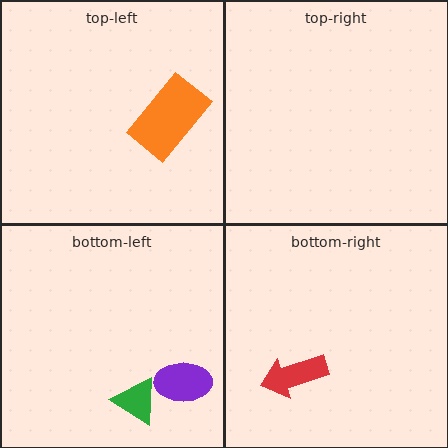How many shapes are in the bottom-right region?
1.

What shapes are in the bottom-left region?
The green triangle, the purple ellipse.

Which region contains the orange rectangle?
The top-left region.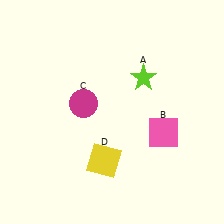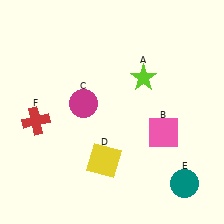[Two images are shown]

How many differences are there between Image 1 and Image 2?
There are 2 differences between the two images.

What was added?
A teal circle (E), a red cross (F) were added in Image 2.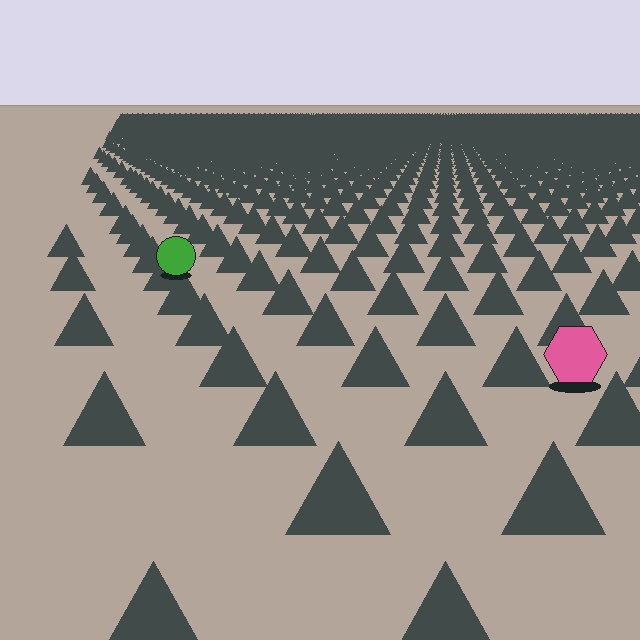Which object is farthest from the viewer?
The green circle is farthest from the viewer. It appears smaller and the ground texture around it is denser.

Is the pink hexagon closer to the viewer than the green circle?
Yes. The pink hexagon is closer — you can tell from the texture gradient: the ground texture is coarser near it.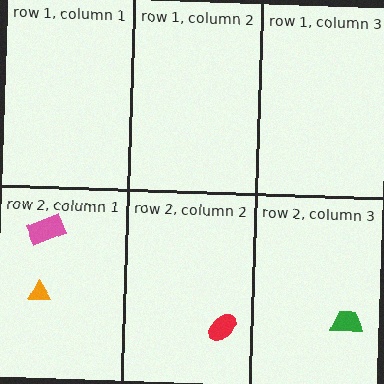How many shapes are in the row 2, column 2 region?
1.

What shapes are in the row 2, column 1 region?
The orange triangle, the pink rectangle.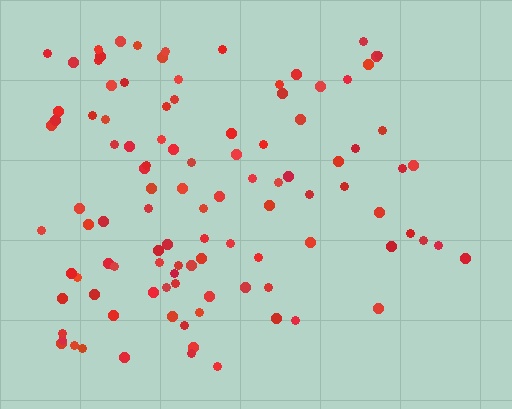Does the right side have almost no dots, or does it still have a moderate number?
Still a moderate number, just noticeably fewer than the left.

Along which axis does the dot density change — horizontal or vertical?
Horizontal.